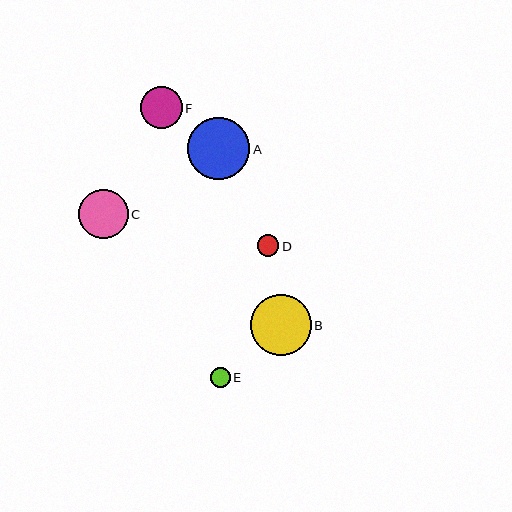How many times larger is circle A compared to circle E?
Circle A is approximately 3.1 times the size of circle E.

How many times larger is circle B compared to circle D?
Circle B is approximately 2.8 times the size of circle D.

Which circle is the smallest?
Circle E is the smallest with a size of approximately 20 pixels.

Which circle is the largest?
Circle A is the largest with a size of approximately 63 pixels.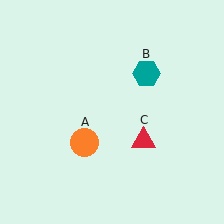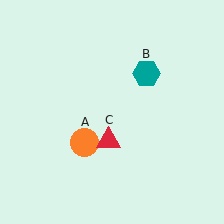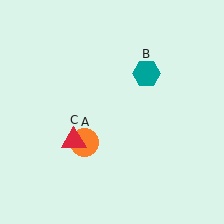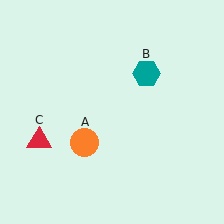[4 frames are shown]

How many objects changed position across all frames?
1 object changed position: red triangle (object C).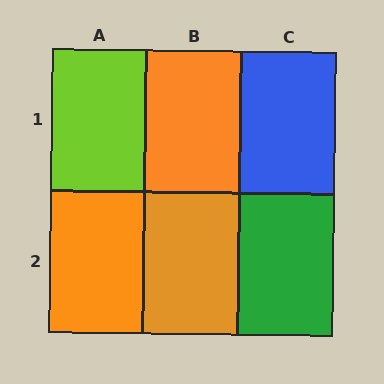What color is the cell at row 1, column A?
Lime.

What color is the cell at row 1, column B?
Orange.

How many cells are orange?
3 cells are orange.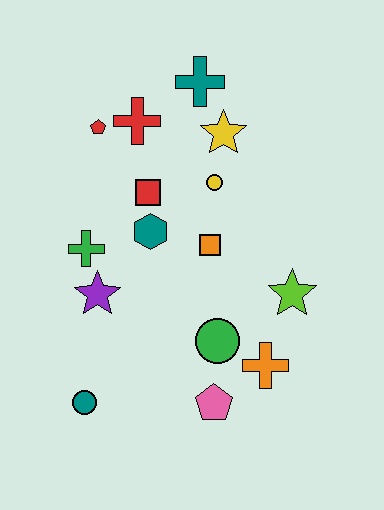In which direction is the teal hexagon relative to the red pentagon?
The teal hexagon is below the red pentagon.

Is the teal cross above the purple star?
Yes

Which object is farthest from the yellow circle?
The teal circle is farthest from the yellow circle.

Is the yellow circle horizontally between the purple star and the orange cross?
Yes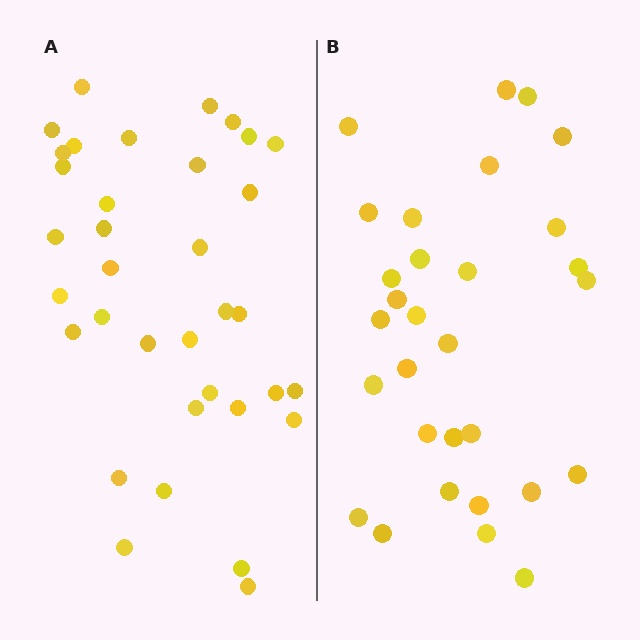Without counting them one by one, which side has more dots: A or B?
Region A (the left region) has more dots.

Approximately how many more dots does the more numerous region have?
Region A has about 5 more dots than region B.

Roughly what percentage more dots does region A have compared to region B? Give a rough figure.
About 15% more.